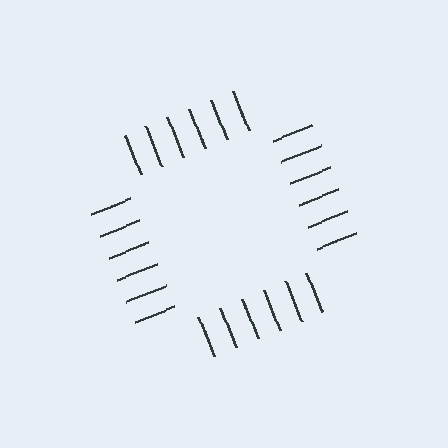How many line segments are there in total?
24 — 6 along each of the 4 edges.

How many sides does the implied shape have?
4 sides — the line-ends trace a square.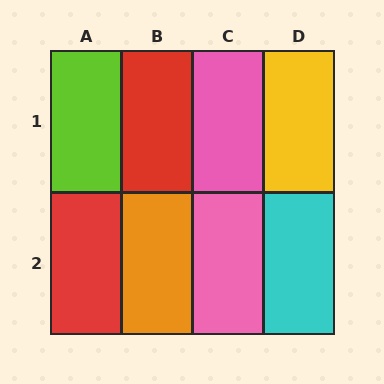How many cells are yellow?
1 cell is yellow.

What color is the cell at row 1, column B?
Red.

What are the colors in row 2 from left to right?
Red, orange, pink, cyan.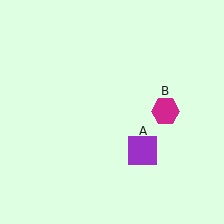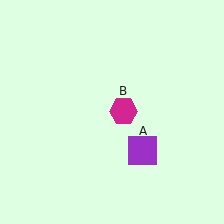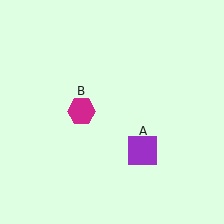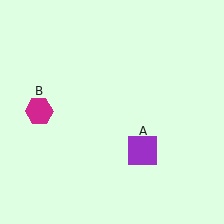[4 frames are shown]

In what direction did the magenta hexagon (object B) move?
The magenta hexagon (object B) moved left.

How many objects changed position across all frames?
1 object changed position: magenta hexagon (object B).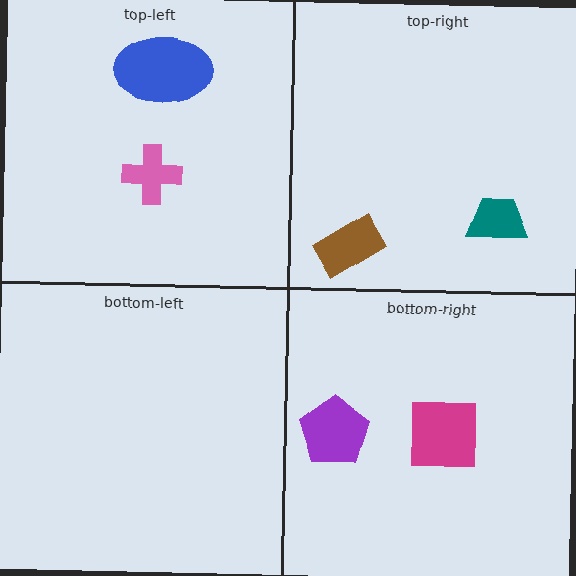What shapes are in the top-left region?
The blue ellipse, the pink cross.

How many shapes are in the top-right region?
2.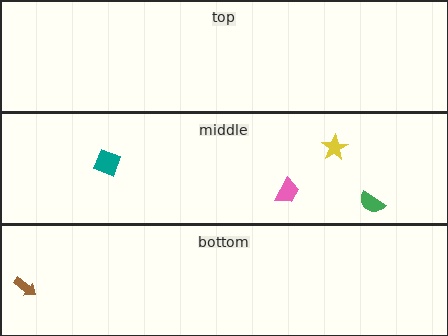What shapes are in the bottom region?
The brown arrow.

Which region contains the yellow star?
The middle region.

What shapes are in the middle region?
The green semicircle, the teal diamond, the yellow star, the pink trapezoid.